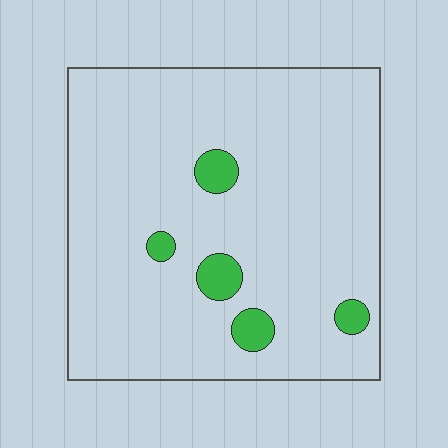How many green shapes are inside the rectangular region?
5.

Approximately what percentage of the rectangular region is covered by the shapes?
Approximately 5%.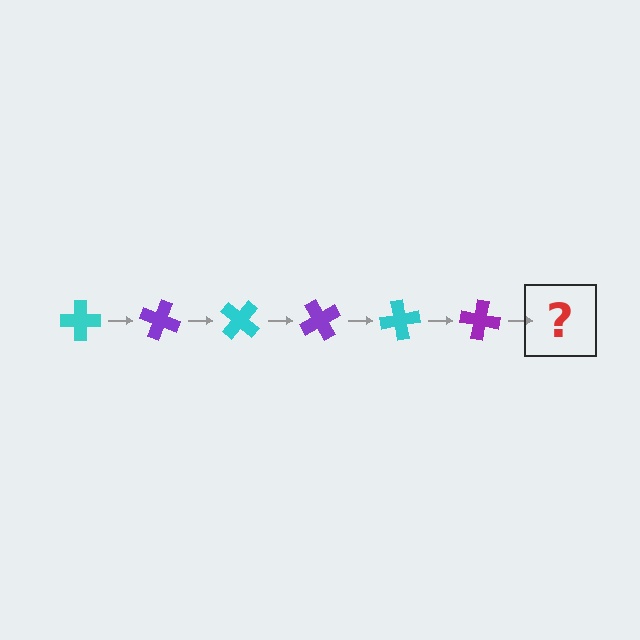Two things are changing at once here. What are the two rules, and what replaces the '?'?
The two rules are that it rotates 20 degrees each step and the color cycles through cyan and purple. The '?' should be a cyan cross, rotated 120 degrees from the start.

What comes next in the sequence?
The next element should be a cyan cross, rotated 120 degrees from the start.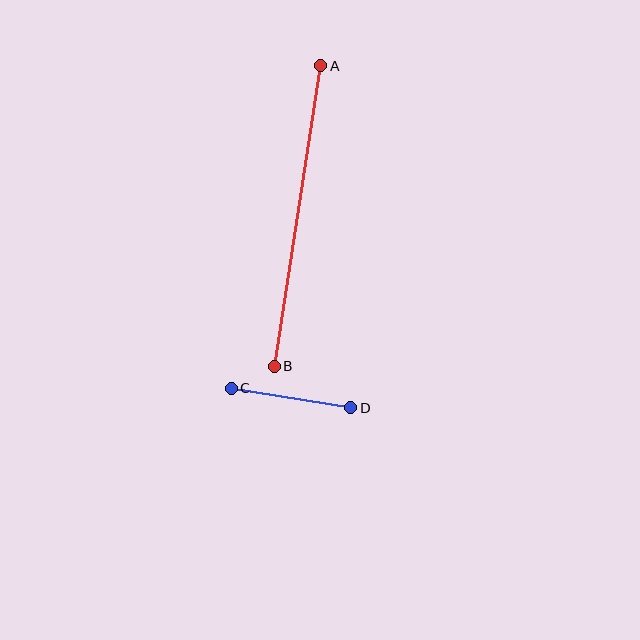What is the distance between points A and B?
The distance is approximately 304 pixels.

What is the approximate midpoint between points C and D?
The midpoint is at approximately (291, 398) pixels.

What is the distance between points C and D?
The distance is approximately 121 pixels.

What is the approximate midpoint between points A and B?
The midpoint is at approximately (297, 216) pixels.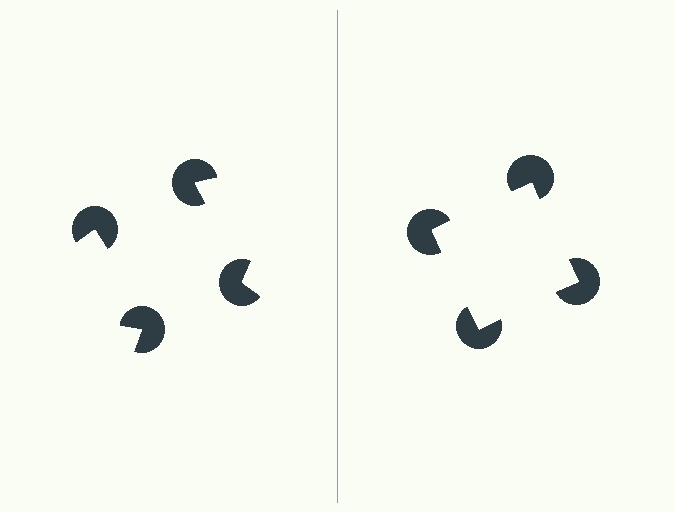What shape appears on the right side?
An illusory square.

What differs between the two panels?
The pac-man discs are positioned identically on both sides; only the wedge orientations differ. On the right they align to a square; on the left they are misaligned.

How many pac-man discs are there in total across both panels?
8 — 4 on each side.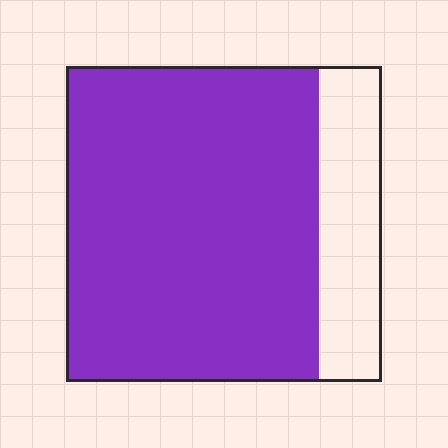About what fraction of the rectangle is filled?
About four fifths (4/5).